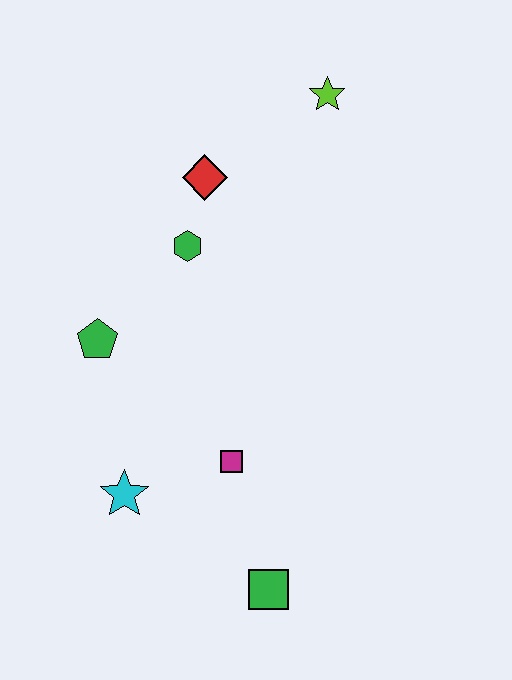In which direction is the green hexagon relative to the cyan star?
The green hexagon is above the cyan star.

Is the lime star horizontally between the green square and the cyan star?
No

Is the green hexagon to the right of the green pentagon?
Yes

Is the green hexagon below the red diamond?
Yes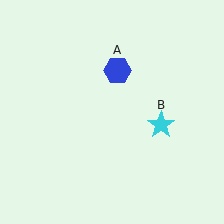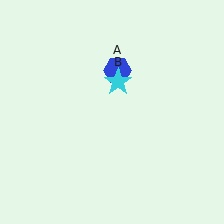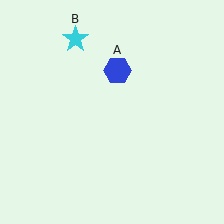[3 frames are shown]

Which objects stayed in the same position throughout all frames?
Blue hexagon (object A) remained stationary.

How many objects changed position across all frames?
1 object changed position: cyan star (object B).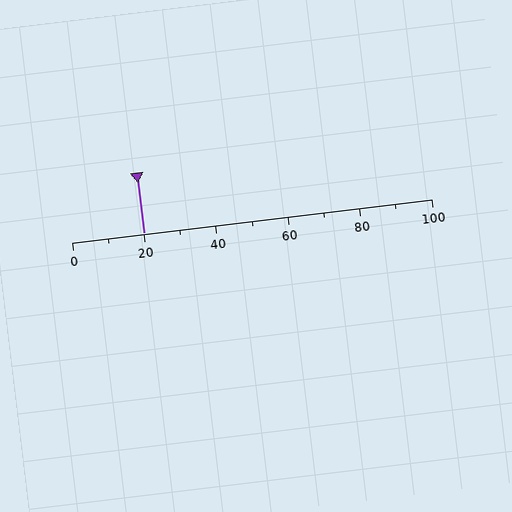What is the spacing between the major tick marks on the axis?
The major ticks are spaced 20 apart.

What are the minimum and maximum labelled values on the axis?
The axis runs from 0 to 100.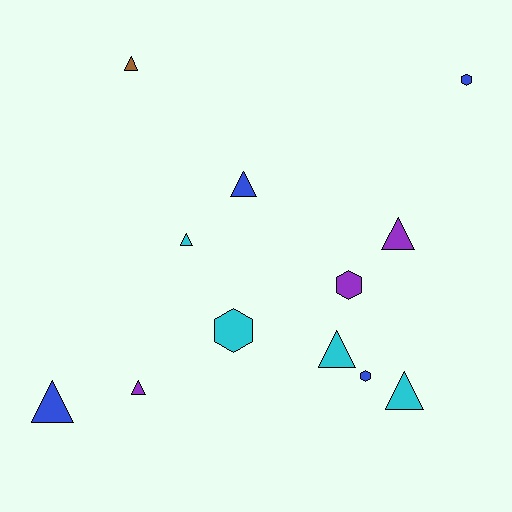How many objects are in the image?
There are 12 objects.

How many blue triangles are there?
There are 2 blue triangles.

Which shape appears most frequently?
Triangle, with 8 objects.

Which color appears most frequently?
Blue, with 4 objects.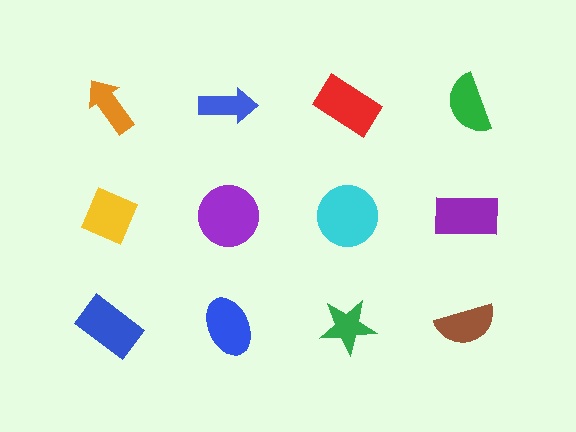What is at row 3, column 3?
A green star.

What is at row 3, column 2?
A blue ellipse.